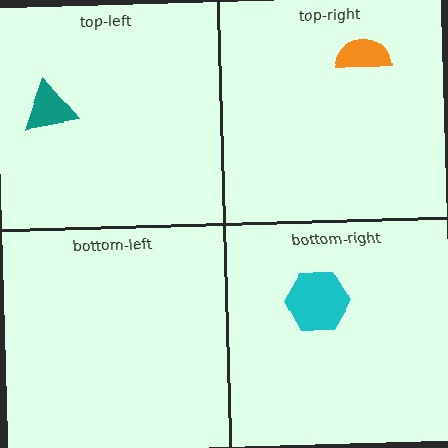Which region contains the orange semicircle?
The top-right region.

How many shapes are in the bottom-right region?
1.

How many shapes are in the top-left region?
1.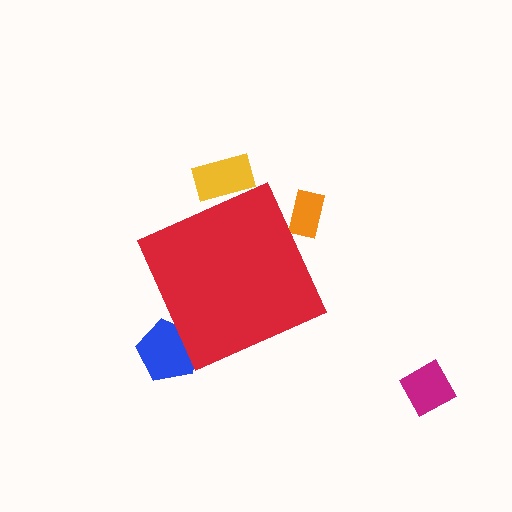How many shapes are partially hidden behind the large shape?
3 shapes are partially hidden.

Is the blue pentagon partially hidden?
Yes, the blue pentagon is partially hidden behind the red diamond.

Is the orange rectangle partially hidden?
Yes, the orange rectangle is partially hidden behind the red diamond.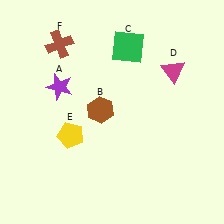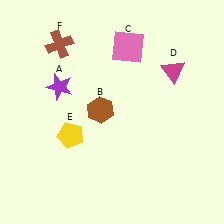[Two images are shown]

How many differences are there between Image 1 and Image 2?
There is 1 difference between the two images.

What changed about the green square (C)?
In Image 1, C is green. In Image 2, it changed to pink.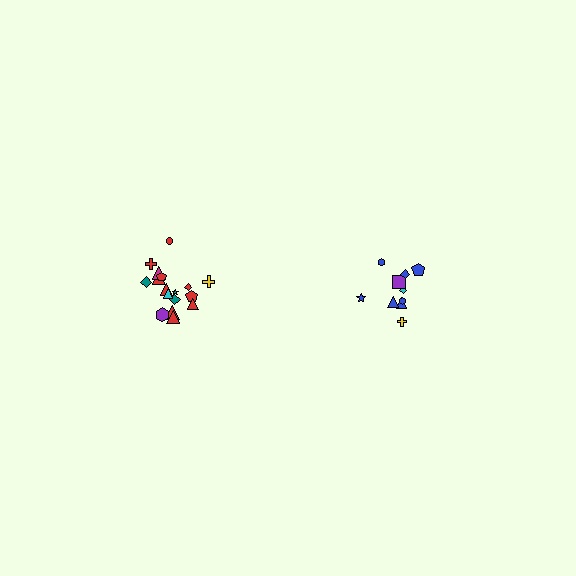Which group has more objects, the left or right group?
The left group.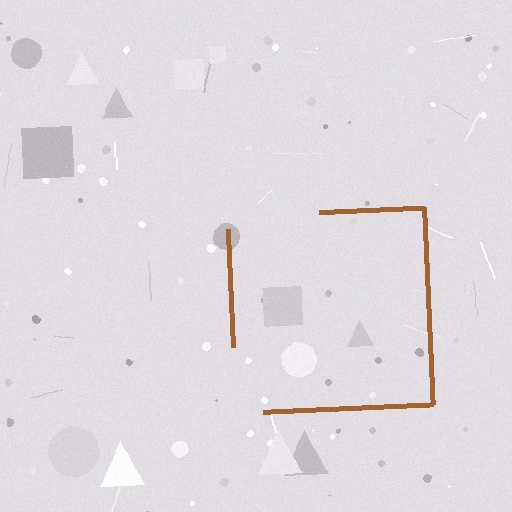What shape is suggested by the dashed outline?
The dashed outline suggests a square.